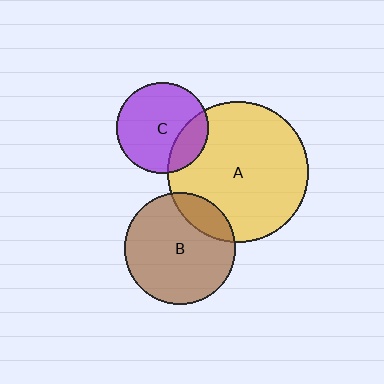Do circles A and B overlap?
Yes.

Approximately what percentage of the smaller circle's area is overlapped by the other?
Approximately 15%.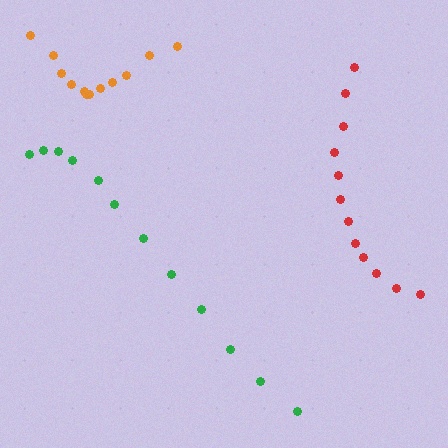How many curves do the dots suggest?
There are 3 distinct paths.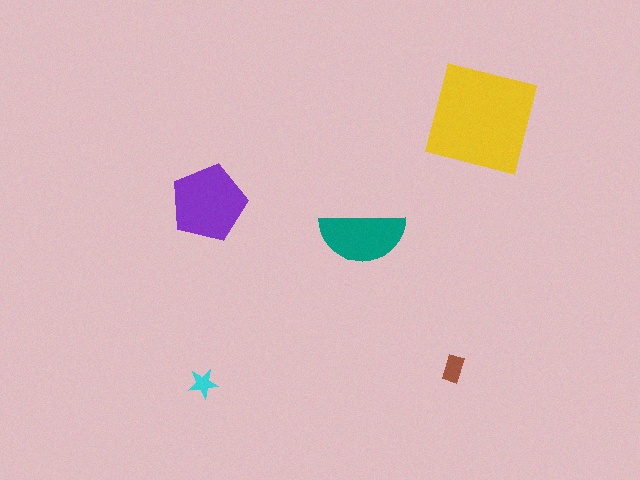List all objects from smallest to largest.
The cyan star, the brown rectangle, the teal semicircle, the purple pentagon, the yellow square.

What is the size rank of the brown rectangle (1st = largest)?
4th.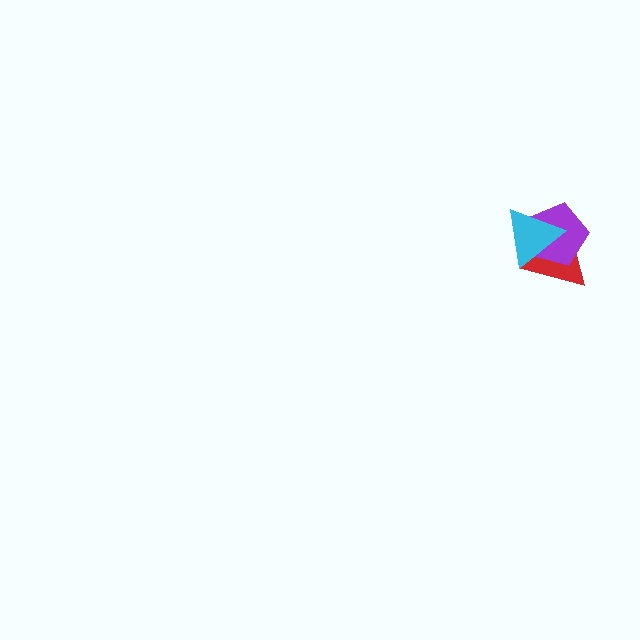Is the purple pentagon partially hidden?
Yes, it is partially covered by another shape.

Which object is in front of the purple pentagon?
The cyan triangle is in front of the purple pentagon.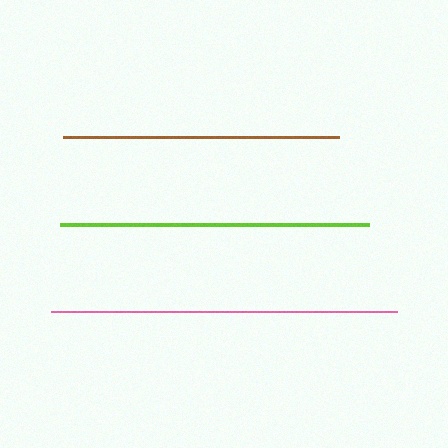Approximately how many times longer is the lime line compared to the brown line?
The lime line is approximately 1.1 times the length of the brown line.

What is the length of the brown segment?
The brown segment is approximately 277 pixels long.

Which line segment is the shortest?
The brown line is the shortest at approximately 277 pixels.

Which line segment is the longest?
The pink line is the longest at approximately 346 pixels.